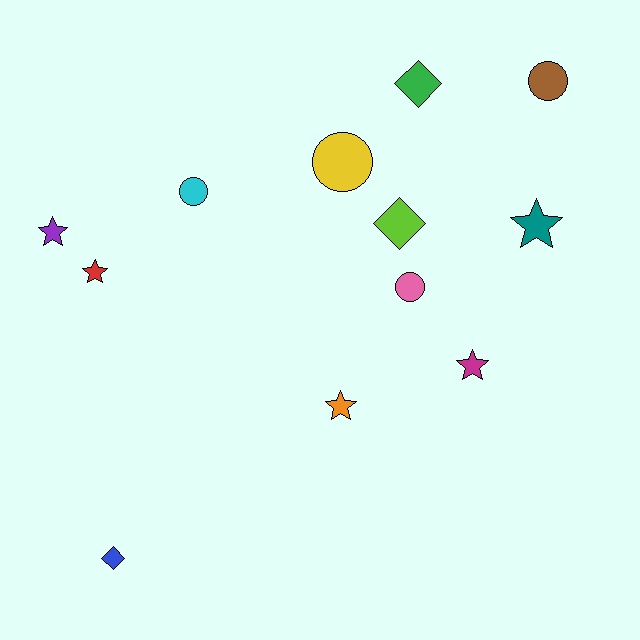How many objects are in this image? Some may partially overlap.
There are 12 objects.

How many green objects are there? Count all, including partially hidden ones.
There is 1 green object.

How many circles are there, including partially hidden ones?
There are 4 circles.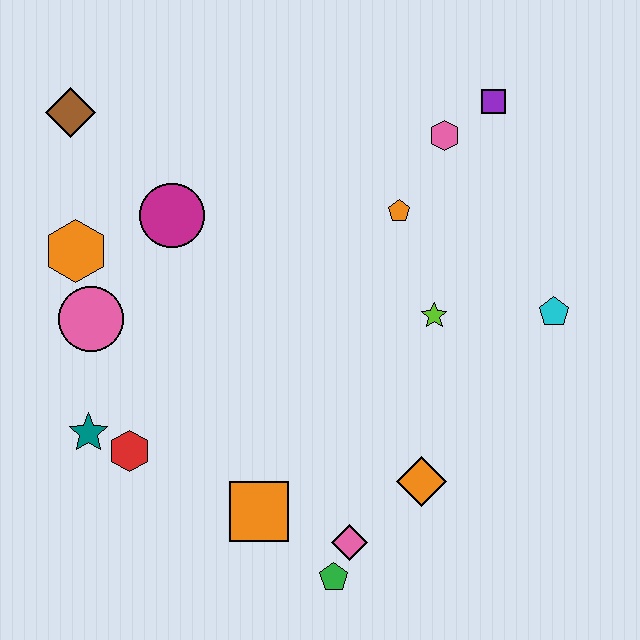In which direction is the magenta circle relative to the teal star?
The magenta circle is above the teal star.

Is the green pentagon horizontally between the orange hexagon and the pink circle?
No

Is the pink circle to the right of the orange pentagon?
No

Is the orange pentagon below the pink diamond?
No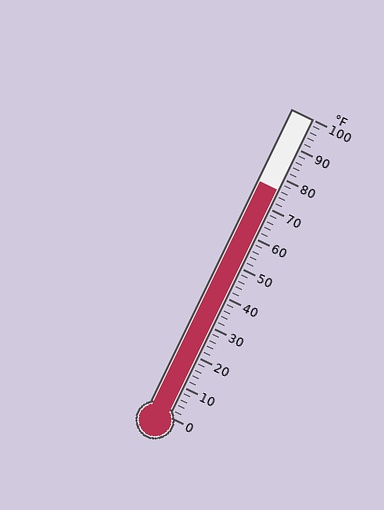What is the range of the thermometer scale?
The thermometer scale ranges from 0°F to 100°F.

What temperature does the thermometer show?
The thermometer shows approximately 76°F.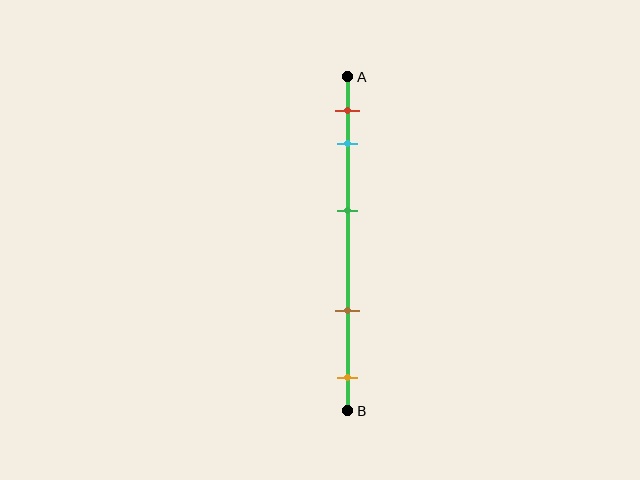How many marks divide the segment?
There are 5 marks dividing the segment.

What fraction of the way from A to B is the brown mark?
The brown mark is approximately 70% (0.7) of the way from A to B.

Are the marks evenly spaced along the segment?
No, the marks are not evenly spaced.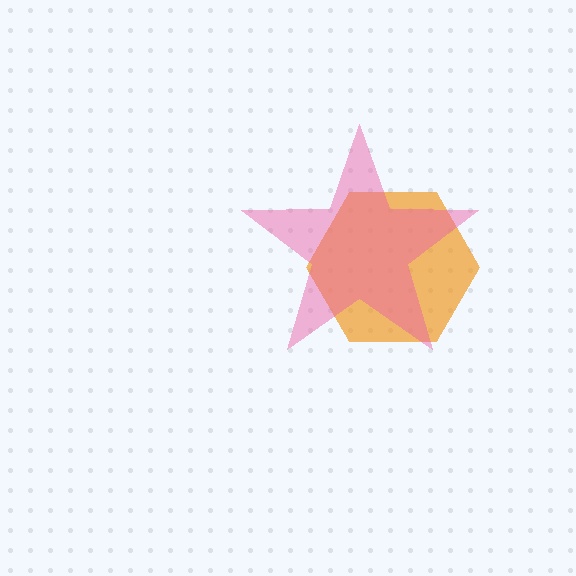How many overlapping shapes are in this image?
There are 2 overlapping shapes in the image.